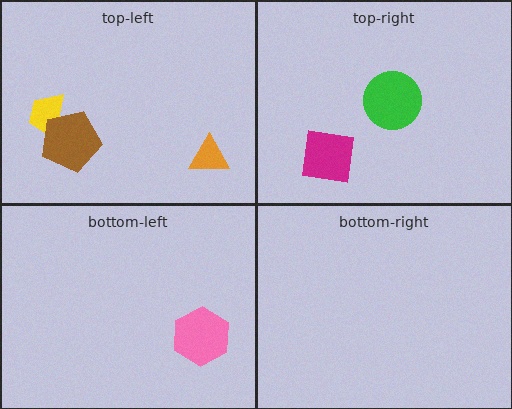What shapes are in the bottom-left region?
The pink hexagon.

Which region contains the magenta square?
The top-right region.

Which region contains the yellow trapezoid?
The top-left region.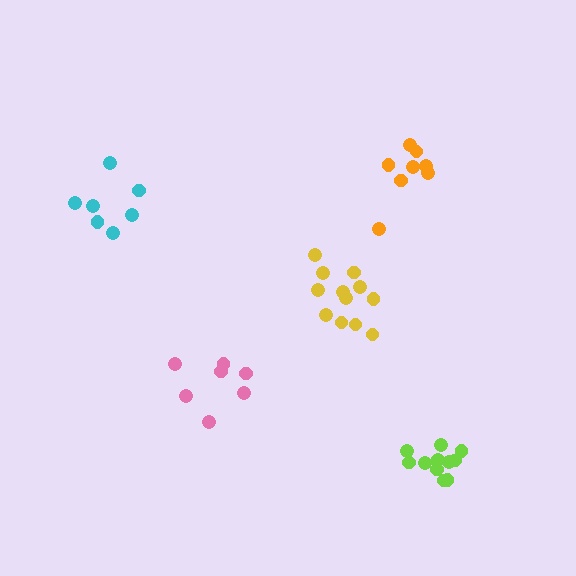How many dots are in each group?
Group 1: 8 dots, Group 2: 12 dots, Group 3: 7 dots, Group 4: 12 dots, Group 5: 8 dots (47 total).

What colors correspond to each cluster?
The clusters are colored: orange, lime, pink, yellow, cyan.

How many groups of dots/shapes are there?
There are 5 groups.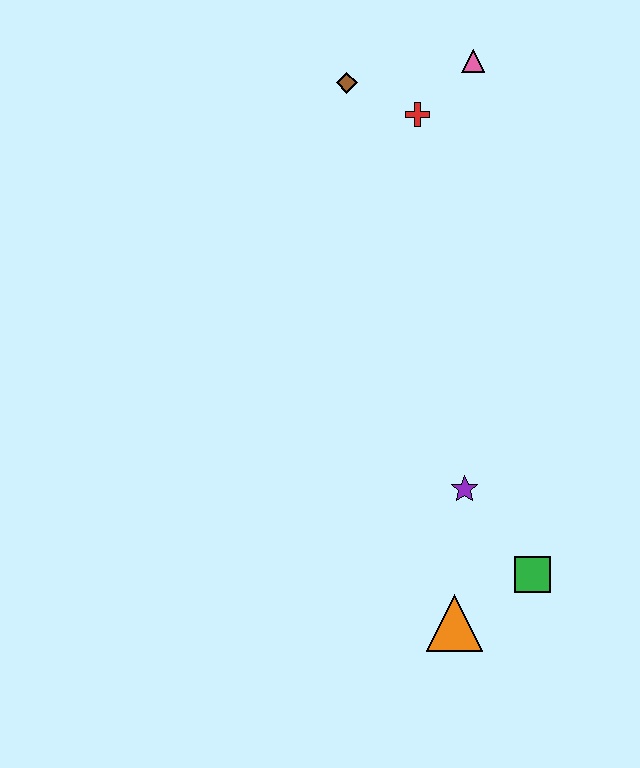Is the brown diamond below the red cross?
No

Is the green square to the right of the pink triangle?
Yes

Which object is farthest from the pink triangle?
The orange triangle is farthest from the pink triangle.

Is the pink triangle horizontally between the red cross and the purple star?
No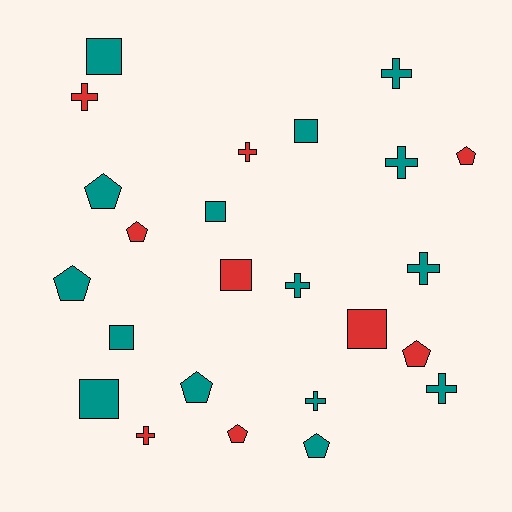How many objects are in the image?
There are 24 objects.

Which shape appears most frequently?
Cross, with 9 objects.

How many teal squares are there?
There are 5 teal squares.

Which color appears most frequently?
Teal, with 15 objects.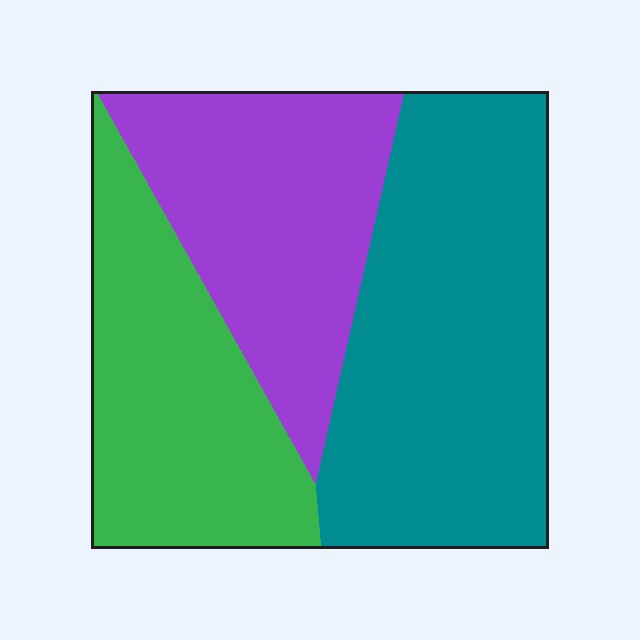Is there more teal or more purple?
Teal.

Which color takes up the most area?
Teal, at roughly 45%.